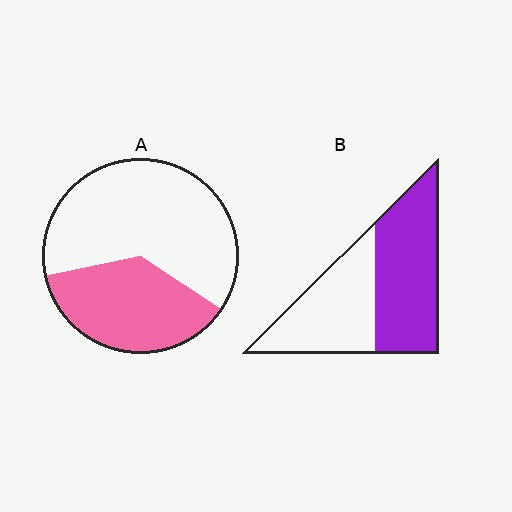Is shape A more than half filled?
No.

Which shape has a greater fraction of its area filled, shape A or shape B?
Shape B.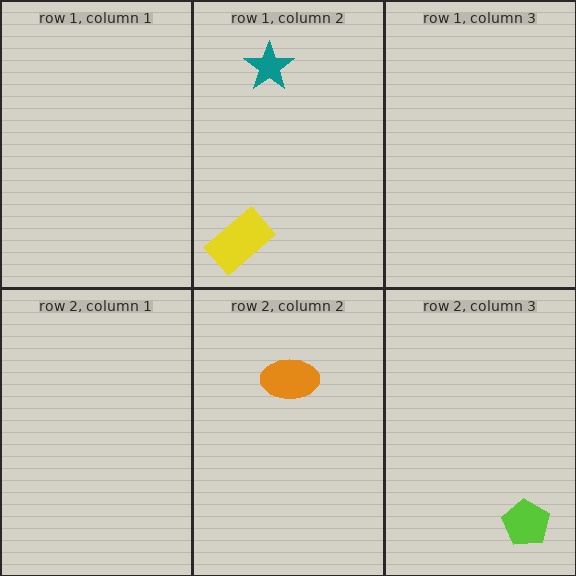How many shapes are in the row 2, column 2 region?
1.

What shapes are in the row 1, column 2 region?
The teal star, the yellow rectangle.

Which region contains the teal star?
The row 1, column 2 region.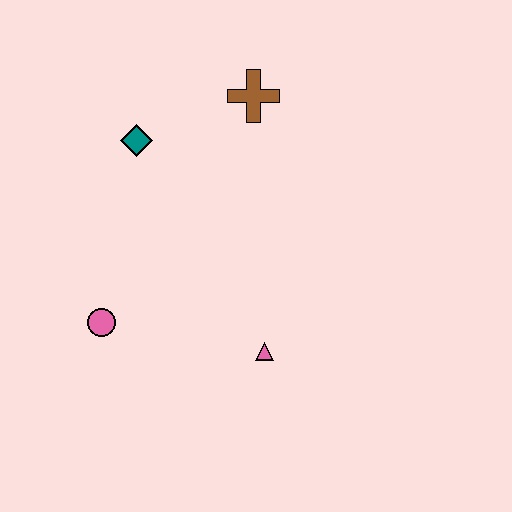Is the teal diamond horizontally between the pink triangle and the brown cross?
No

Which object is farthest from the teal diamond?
The pink triangle is farthest from the teal diamond.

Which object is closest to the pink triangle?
The pink circle is closest to the pink triangle.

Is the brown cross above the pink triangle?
Yes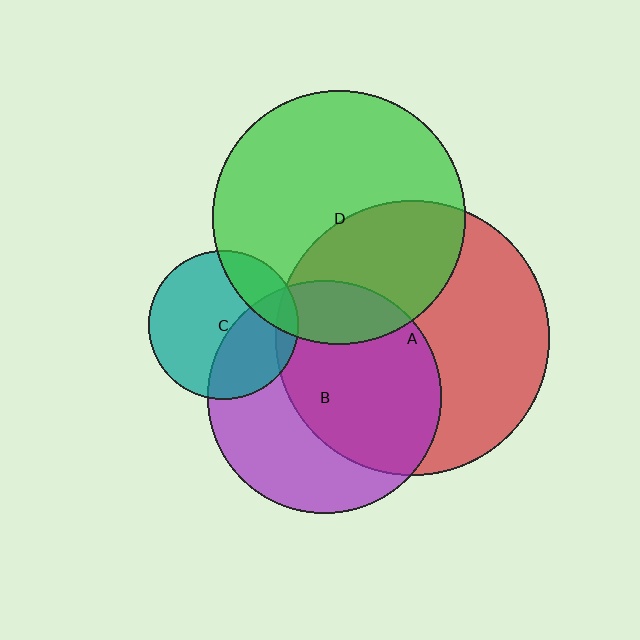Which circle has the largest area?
Circle A (red).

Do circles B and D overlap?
Yes.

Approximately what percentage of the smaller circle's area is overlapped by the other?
Approximately 15%.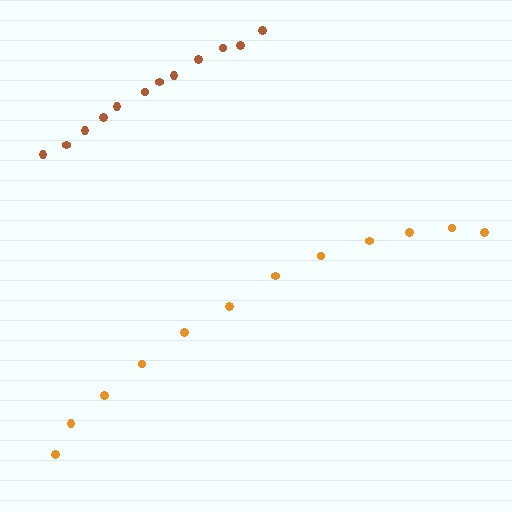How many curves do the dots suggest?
There are 2 distinct paths.